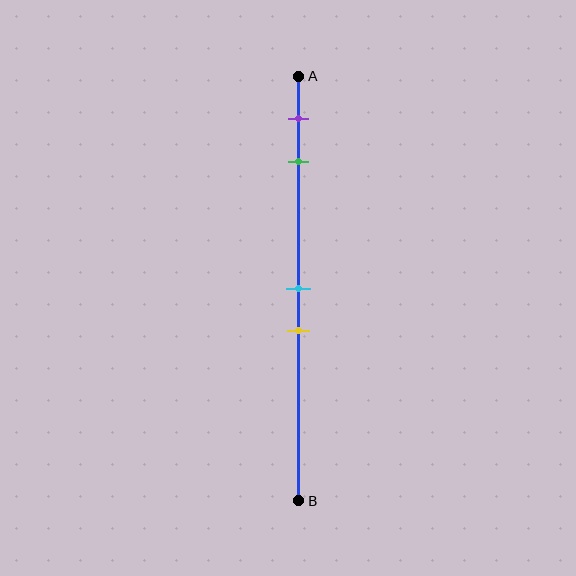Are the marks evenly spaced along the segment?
No, the marks are not evenly spaced.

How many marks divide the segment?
There are 4 marks dividing the segment.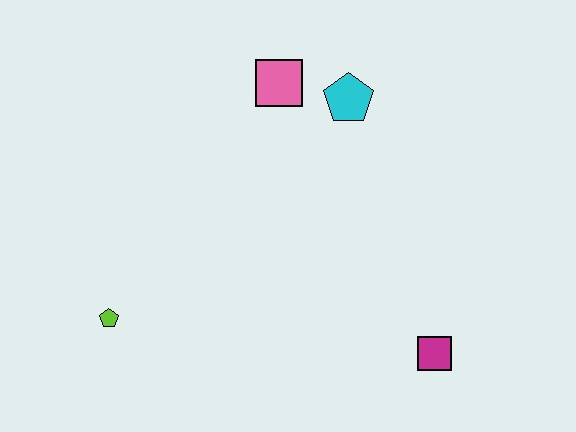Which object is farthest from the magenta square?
The lime pentagon is farthest from the magenta square.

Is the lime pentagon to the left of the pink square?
Yes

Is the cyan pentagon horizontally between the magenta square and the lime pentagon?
Yes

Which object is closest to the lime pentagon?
The pink square is closest to the lime pentagon.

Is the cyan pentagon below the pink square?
Yes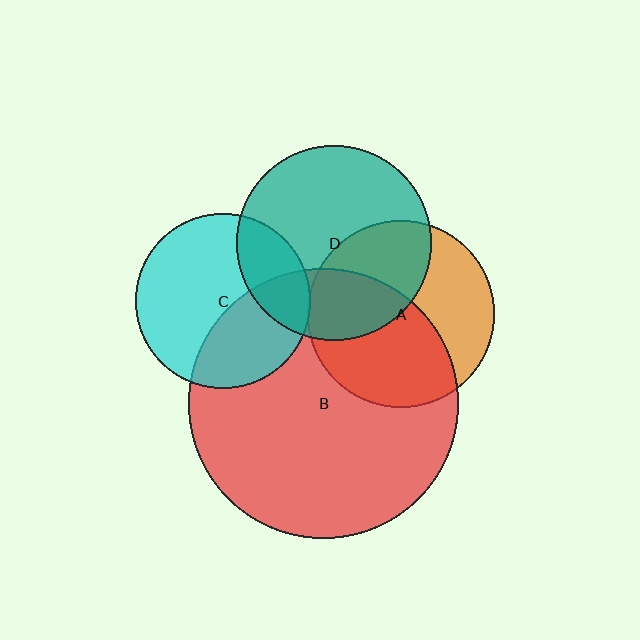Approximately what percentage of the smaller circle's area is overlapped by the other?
Approximately 55%.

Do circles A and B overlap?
Yes.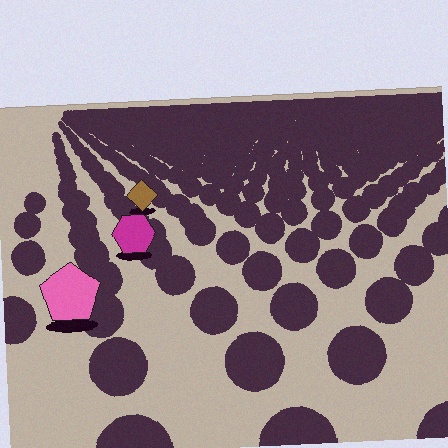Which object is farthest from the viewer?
The brown diamond is farthest from the viewer. It appears smaller and the ground texture around it is denser.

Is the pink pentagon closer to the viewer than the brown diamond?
Yes. The pink pentagon is closer — you can tell from the texture gradient: the ground texture is coarser near it.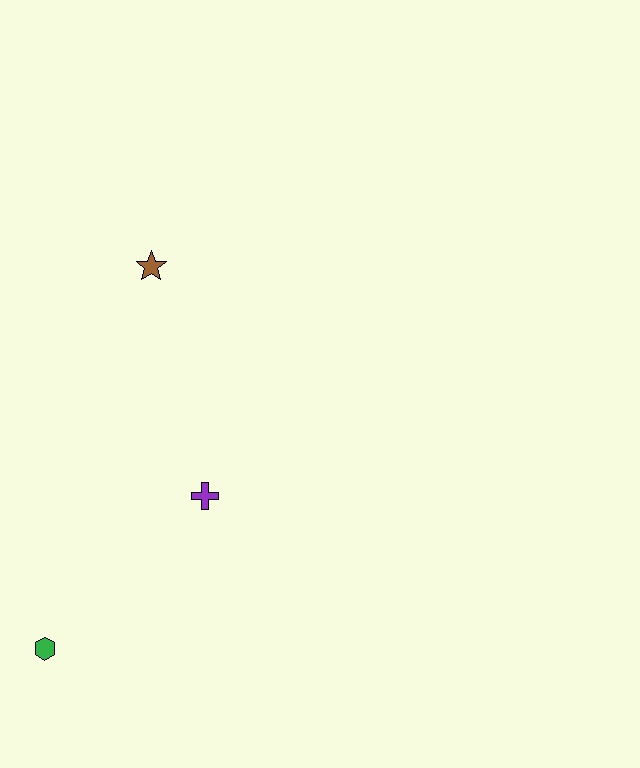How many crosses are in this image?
There is 1 cross.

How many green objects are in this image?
There is 1 green object.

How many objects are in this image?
There are 3 objects.